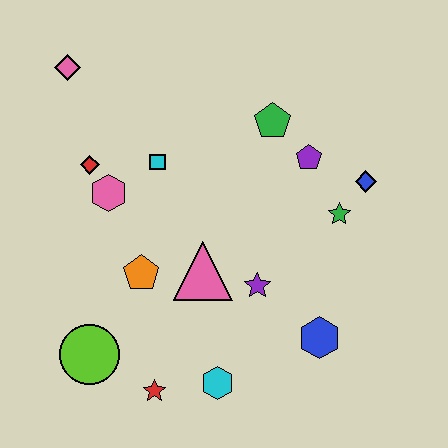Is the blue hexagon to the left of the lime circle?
No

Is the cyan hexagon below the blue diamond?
Yes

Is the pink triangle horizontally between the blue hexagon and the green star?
No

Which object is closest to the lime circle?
The red star is closest to the lime circle.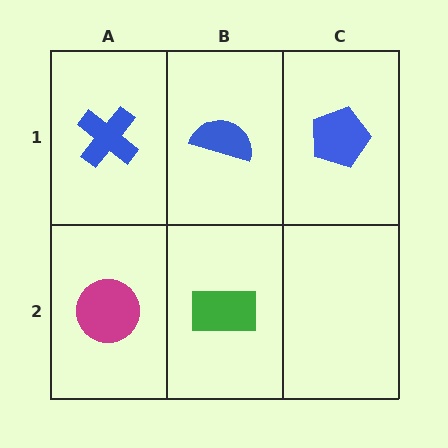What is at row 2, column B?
A green rectangle.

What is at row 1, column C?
A blue pentagon.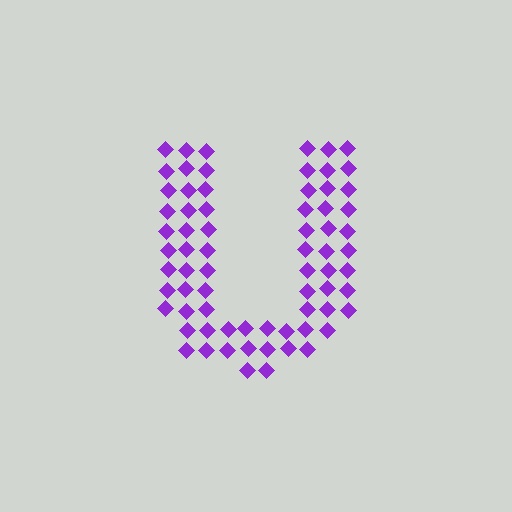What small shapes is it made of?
It is made of small diamonds.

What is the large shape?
The large shape is the letter U.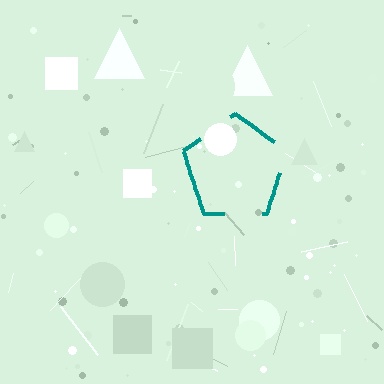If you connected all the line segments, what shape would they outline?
They would outline a pentagon.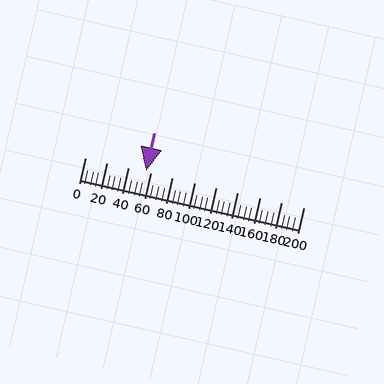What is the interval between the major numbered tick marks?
The major tick marks are spaced 20 units apart.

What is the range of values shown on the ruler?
The ruler shows values from 0 to 200.